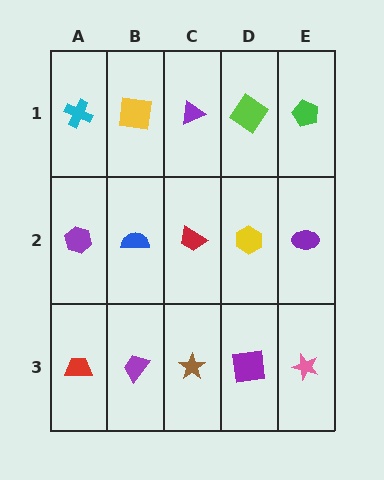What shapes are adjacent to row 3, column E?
A purple ellipse (row 2, column E), a purple square (row 3, column D).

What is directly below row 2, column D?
A purple square.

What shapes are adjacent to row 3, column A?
A purple hexagon (row 2, column A), a purple trapezoid (row 3, column B).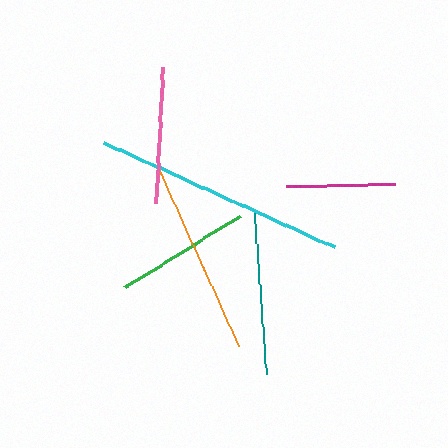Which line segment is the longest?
The cyan line is the longest at approximately 253 pixels.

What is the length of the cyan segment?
The cyan segment is approximately 253 pixels long.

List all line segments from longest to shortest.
From longest to shortest: cyan, orange, teal, pink, green, magenta.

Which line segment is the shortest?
The magenta line is the shortest at approximately 109 pixels.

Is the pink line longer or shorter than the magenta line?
The pink line is longer than the magenta line.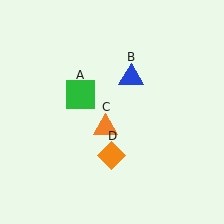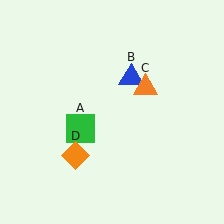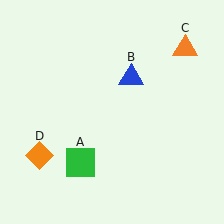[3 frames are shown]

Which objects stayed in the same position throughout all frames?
Blue triangle (object B) remained stationary.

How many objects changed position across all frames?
3 objects changed position: green square (object A), orange triangle (object C), orange diamond (object D).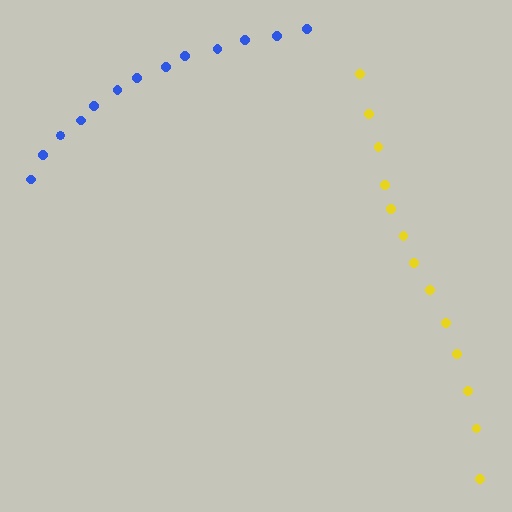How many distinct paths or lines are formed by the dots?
There are 2 distinct paths.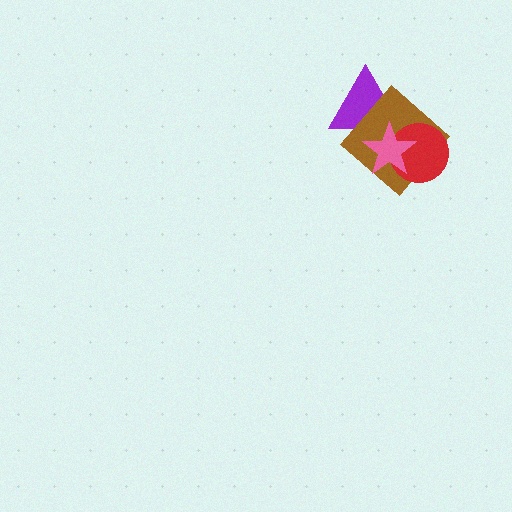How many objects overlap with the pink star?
3 objects overlap with the pink star.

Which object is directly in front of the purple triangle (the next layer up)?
The brown diamond is directly in front of the purple triangle.